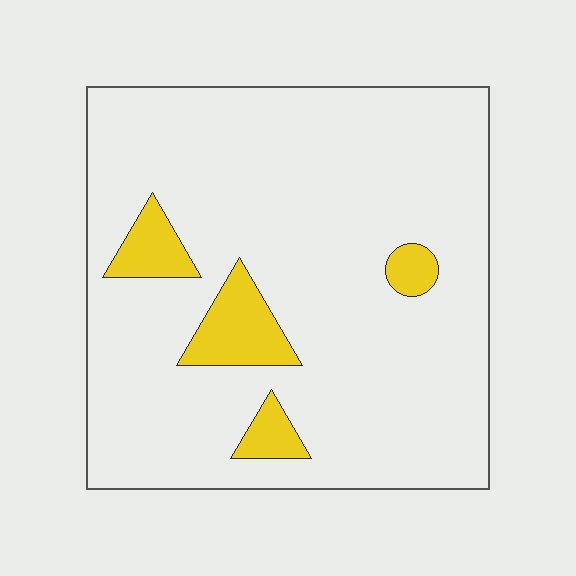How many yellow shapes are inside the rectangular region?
4.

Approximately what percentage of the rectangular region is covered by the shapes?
Approximately 10%.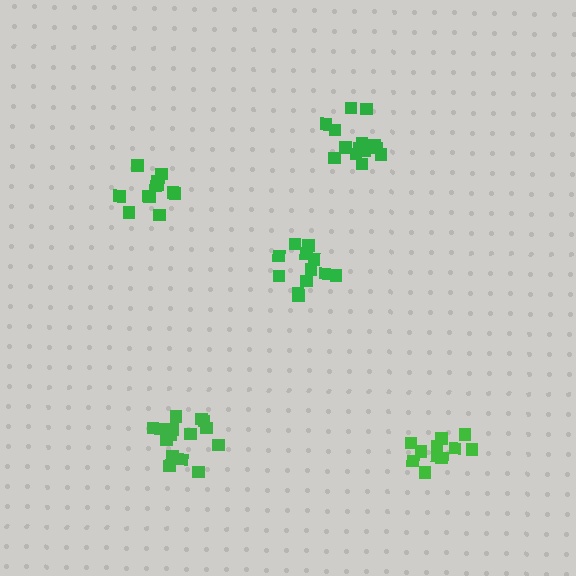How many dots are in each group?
Group 1: 14 dots, Group 2: 12 dots, Group 3: 15 dots, Group 4: 11 dots, Group 5: 12 dots (64 total).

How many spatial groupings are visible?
There are 5 spatial groupings.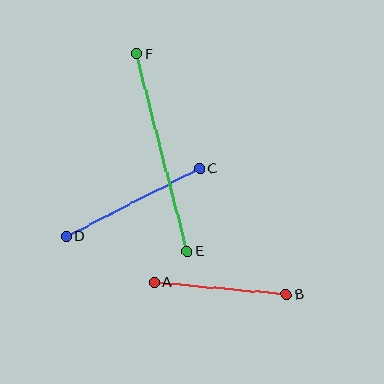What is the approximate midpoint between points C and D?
The midpoint is at approximately (133, 202) pixels.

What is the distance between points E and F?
The distance is approximately 204 pixels.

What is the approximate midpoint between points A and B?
The midpoint is at approximately (220, 288) pixels.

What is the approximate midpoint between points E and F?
The midpoint is at approximately (162, 153) pixels.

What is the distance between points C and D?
The distance is approximately 150 pixels.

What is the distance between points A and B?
The distance is approximately 132 pixels.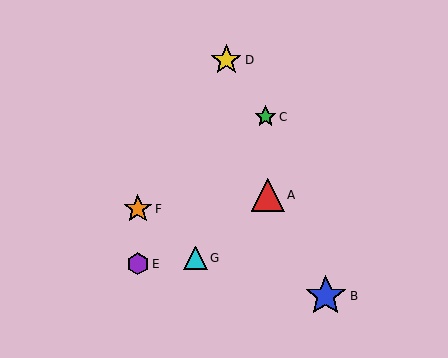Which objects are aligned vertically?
Objects E, F are aligned vertically.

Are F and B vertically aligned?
No, F is at x≈138 and B is at x≈326.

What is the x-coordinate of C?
Object C is at x≈265.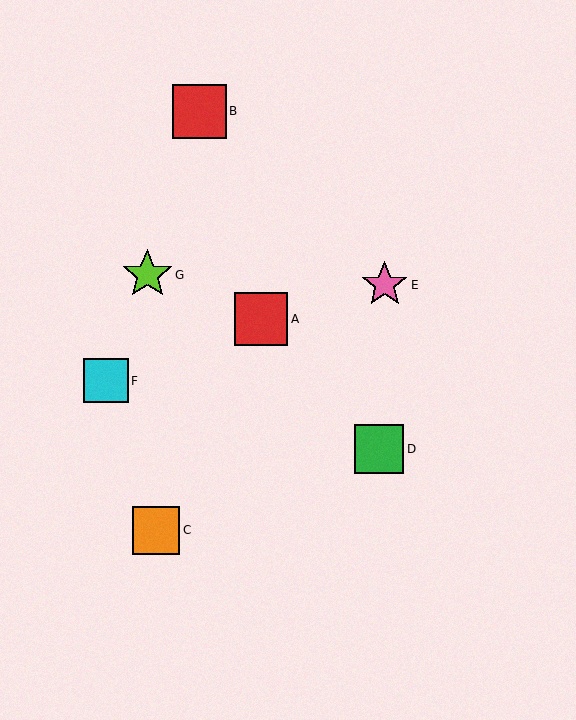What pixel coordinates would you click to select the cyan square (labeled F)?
Click at (106, 381) to select the cyan square F.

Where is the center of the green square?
The center of the green square is at (379, 449).